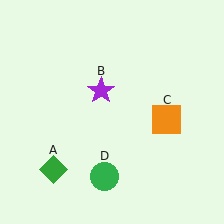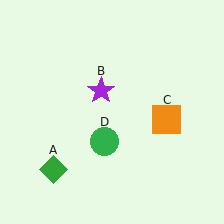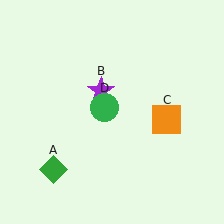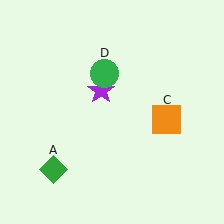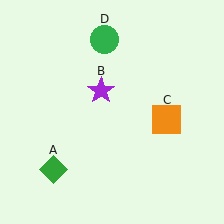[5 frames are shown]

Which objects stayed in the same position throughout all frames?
Green diamond (object A) and purple star (object B) and orange square (object C) remained stationary.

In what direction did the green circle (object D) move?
The green circle (object D) moved up.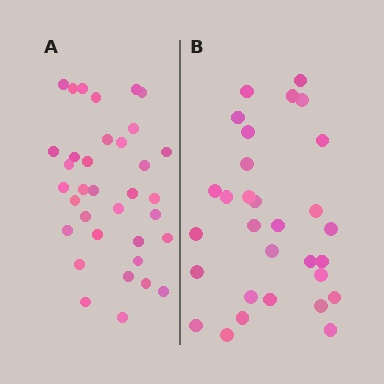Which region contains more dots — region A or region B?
Region A (the left region) has more dots.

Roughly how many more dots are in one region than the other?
Region A has about 5 more dots than region B.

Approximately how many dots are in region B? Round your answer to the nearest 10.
About 30 dots.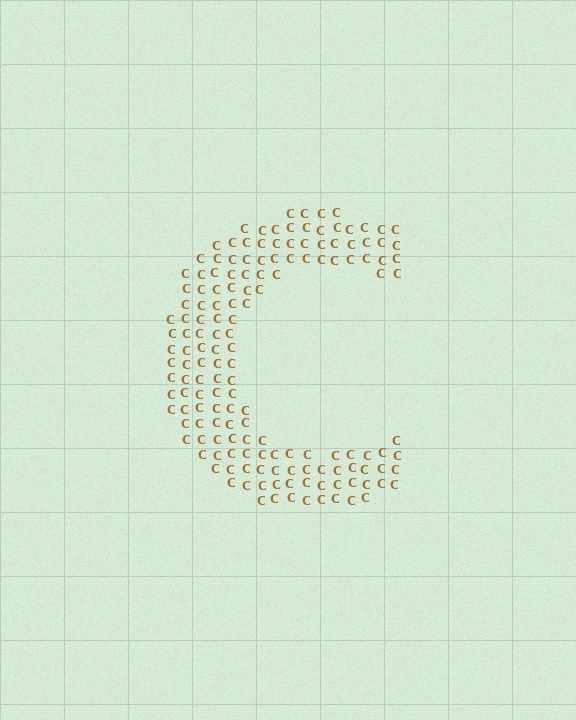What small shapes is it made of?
It is made of small letter C's.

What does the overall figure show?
The overall figure shows the letter C.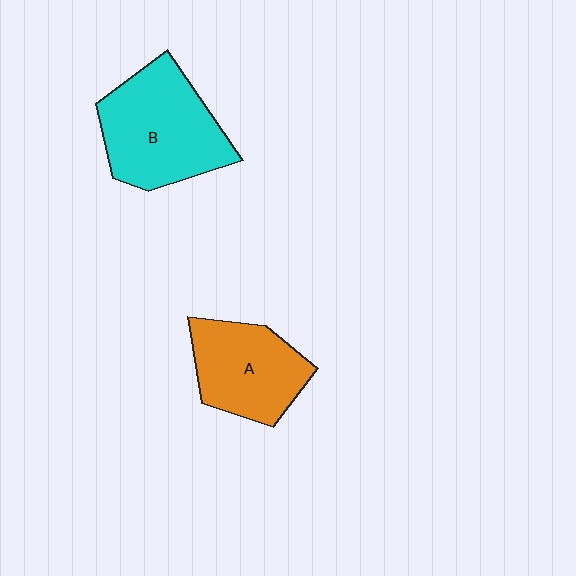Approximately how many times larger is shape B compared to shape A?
Approximately 1.3 times.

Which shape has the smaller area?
Shape A (orange).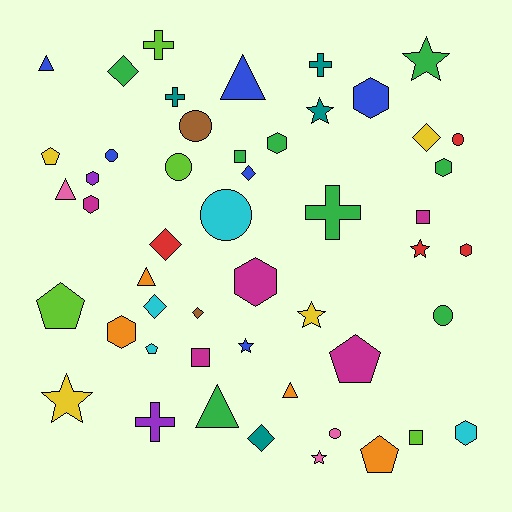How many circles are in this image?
There are 7 circles.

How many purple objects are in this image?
There are 2 purple objects.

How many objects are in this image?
There are 50 objects.